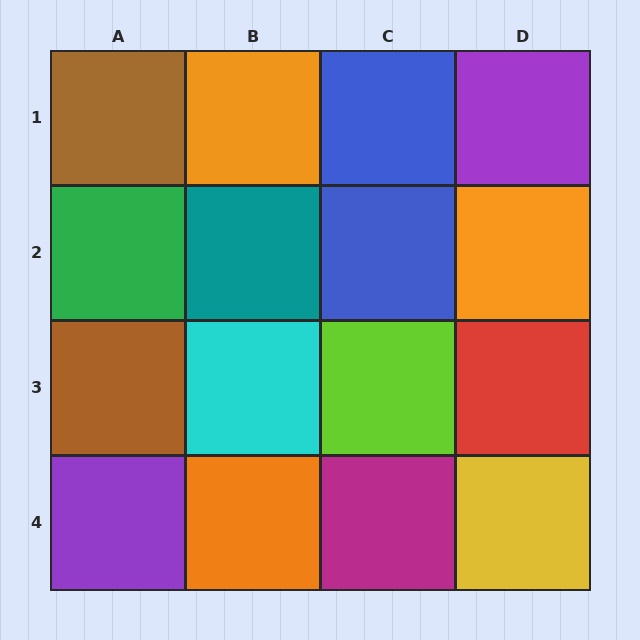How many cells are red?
1 cell is red.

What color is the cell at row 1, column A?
Brown.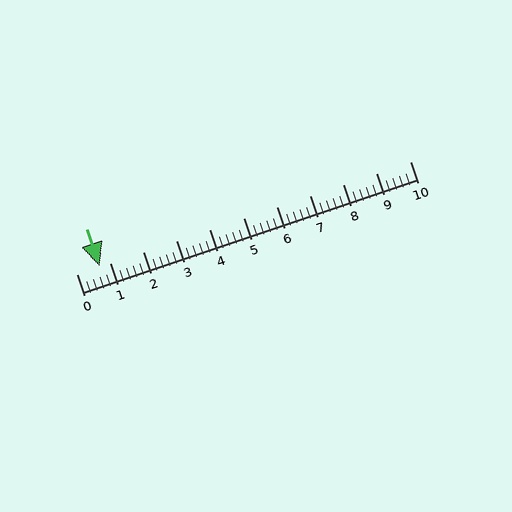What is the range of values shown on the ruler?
The ruler shows values from 0 to 10.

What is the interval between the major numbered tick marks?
The major tick marks are spaced 1 units apart.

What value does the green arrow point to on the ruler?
The green arrow points to approximately 0.7.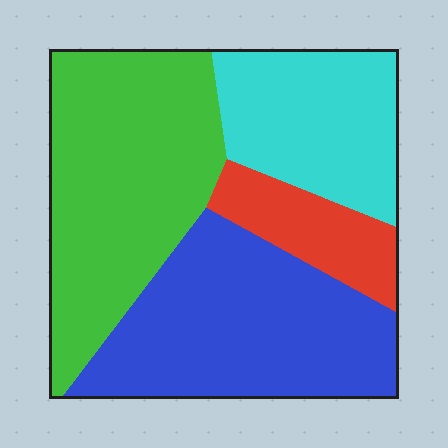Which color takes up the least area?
Red, at roughly 10%.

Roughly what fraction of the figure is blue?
Blue takes up about one third (1/3) of the figure.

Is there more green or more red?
Green.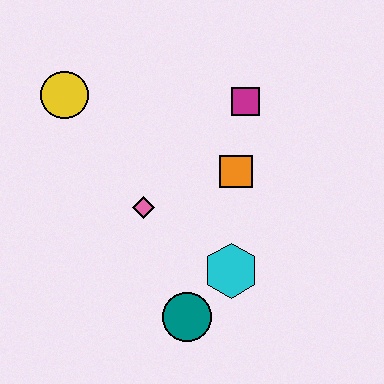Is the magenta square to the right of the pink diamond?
Yes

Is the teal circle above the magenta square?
No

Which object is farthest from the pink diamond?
The magenta square is farthest from the pink diamond.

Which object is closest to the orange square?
The magenta square is closest to the orange square.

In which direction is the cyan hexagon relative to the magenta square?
The cyan hexagon is below the magenta square.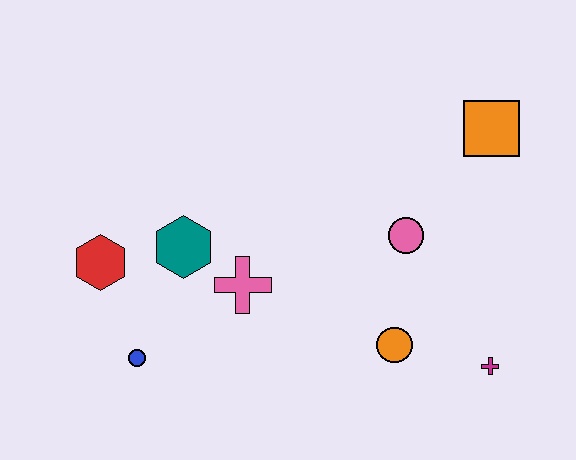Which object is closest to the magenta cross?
The orange circle is closest to the magenta cross.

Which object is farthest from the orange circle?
The red hexagon is farthest from the orange circle.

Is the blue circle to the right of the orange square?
No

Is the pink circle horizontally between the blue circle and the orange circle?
No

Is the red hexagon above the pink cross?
Yes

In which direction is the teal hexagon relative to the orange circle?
The teal hexagon is to the left of the orange circle.